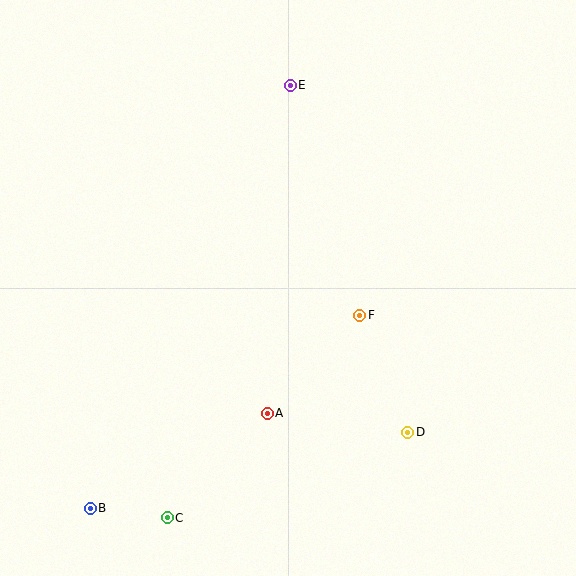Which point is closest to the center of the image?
Point F at (360, 315) is closest to the center.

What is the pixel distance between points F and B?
The distance between F and B is 331 pixels.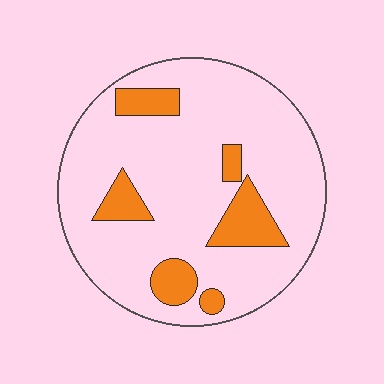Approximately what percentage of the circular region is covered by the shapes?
Approximately 15%.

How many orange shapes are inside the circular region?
6.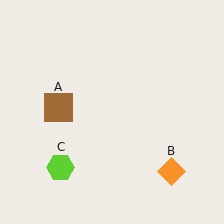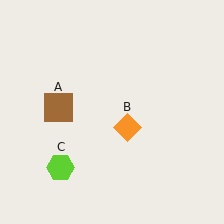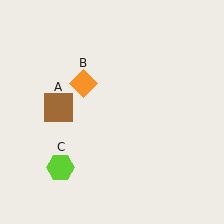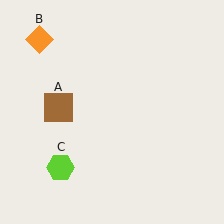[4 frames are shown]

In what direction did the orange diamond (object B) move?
The orange diamond (object B) moved up and to the left.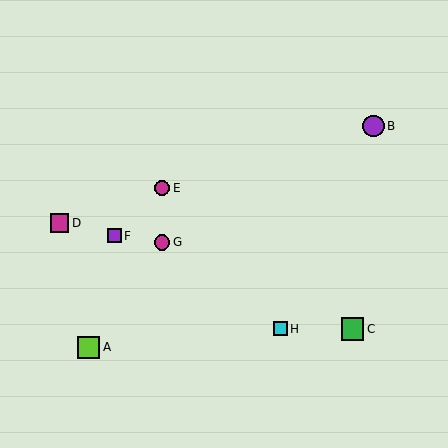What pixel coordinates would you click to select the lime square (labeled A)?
Click at (89, 347) to select the lime square A.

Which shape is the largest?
The green square (labeled C) is the largest.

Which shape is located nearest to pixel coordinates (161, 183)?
The magenta circle (labeled E) at (162, 188) is nearest to that location.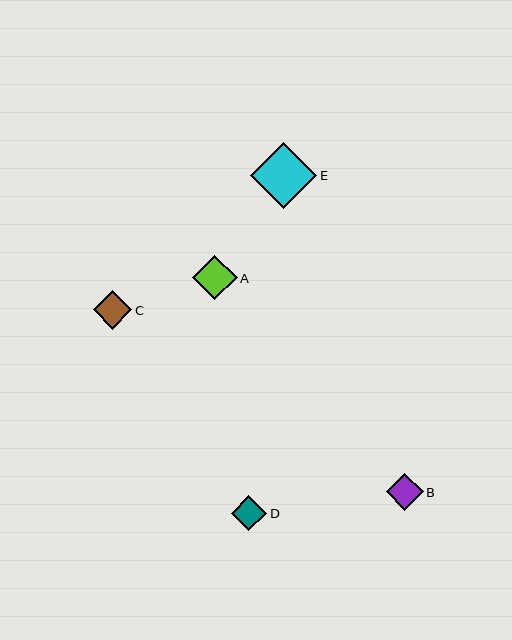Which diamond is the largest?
Diamond E is the largest with a size of approximately 66 pixels.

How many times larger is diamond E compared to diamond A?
Diamond E is approximately 1.5 times the size of diamond A.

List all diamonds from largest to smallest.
From largest to smallest: E, A, C, B, D.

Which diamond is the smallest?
Diamond D is the smallest with a size of approximately 36 pixels.